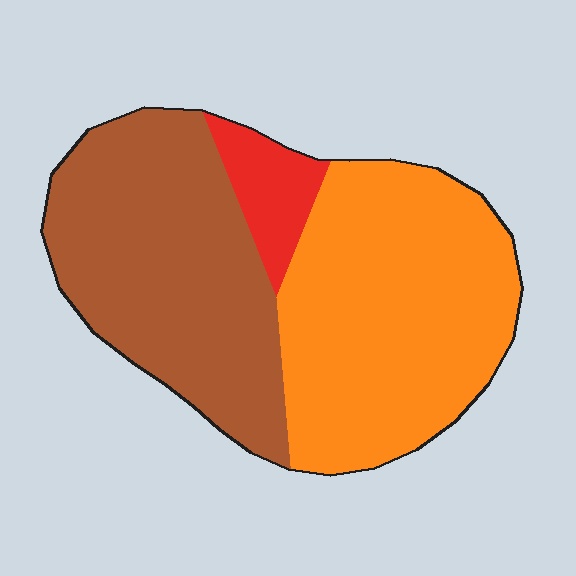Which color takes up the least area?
Red, at roughly 10%.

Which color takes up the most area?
Orange, at roughly 50%.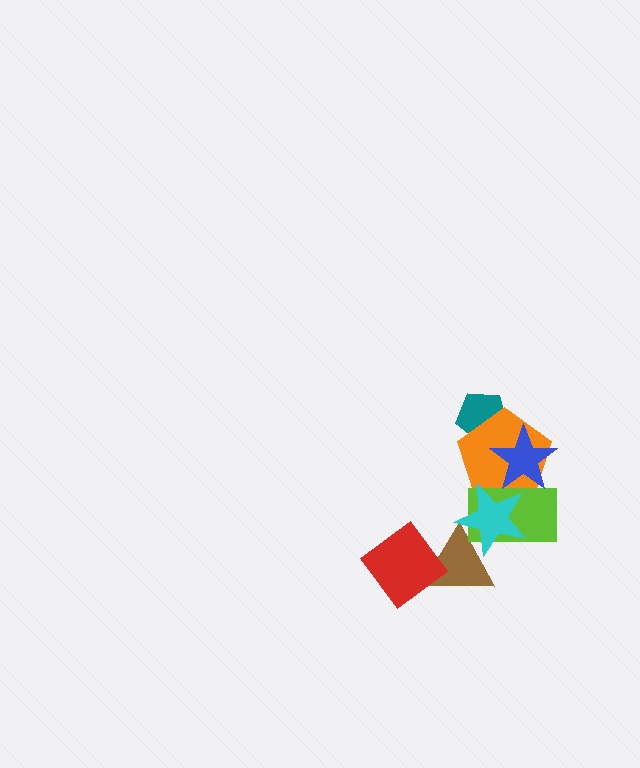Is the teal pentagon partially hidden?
Yes, it is partially covered by another shape.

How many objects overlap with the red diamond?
1 object overlaps with the red diamond.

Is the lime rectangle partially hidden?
Yes, it is partially covered by another shape.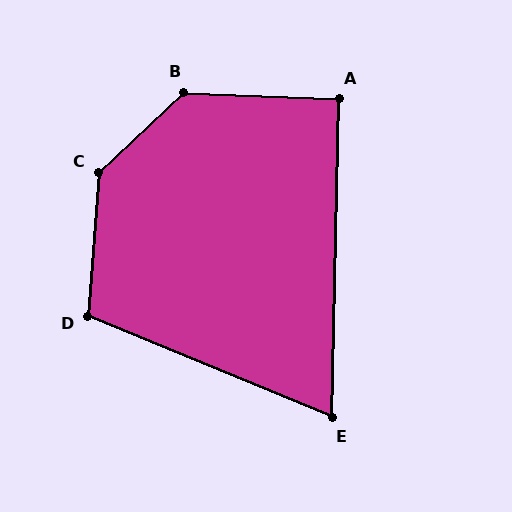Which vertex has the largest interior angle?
C, at approximately 137 degrees.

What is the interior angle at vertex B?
Approximately 135 degrees (obtuse).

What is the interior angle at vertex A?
Approximately 91 degrees (approximately right).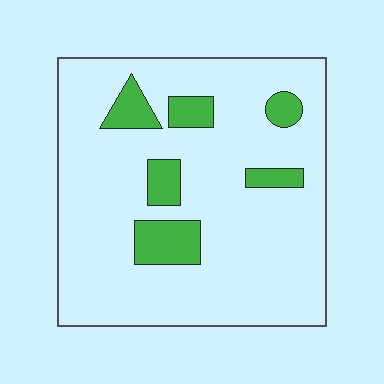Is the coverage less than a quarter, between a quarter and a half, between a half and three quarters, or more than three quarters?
Less than a quarter.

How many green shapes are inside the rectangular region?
6.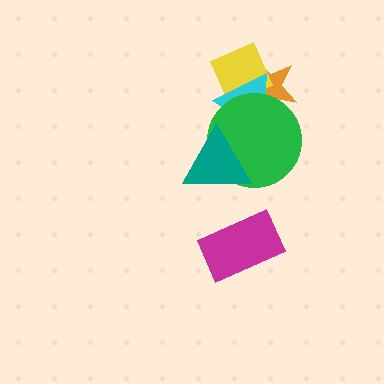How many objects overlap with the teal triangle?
2 objects overlap with the teal triangle.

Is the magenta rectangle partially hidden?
No, no other shape covers it.